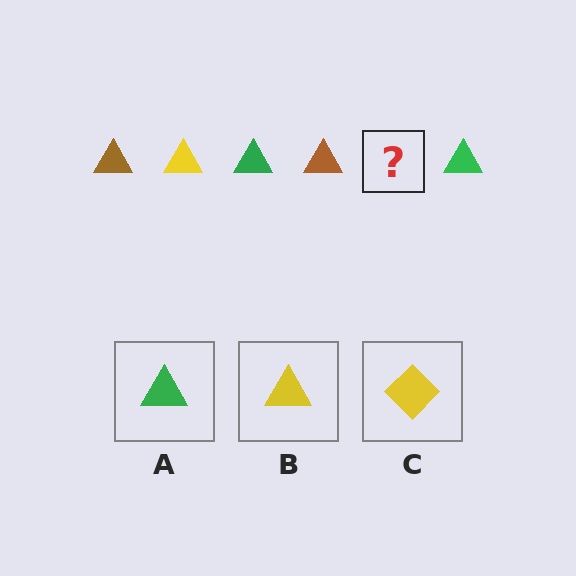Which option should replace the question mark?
Option B.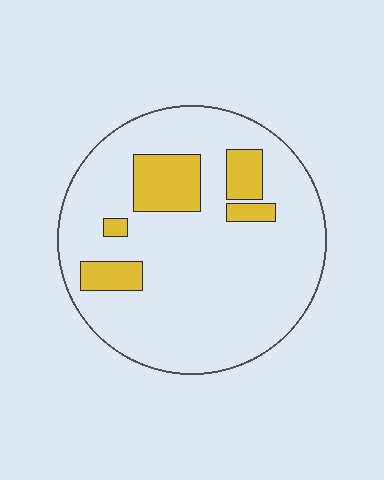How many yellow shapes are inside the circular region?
5.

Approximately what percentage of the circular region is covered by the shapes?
Approximately 15%.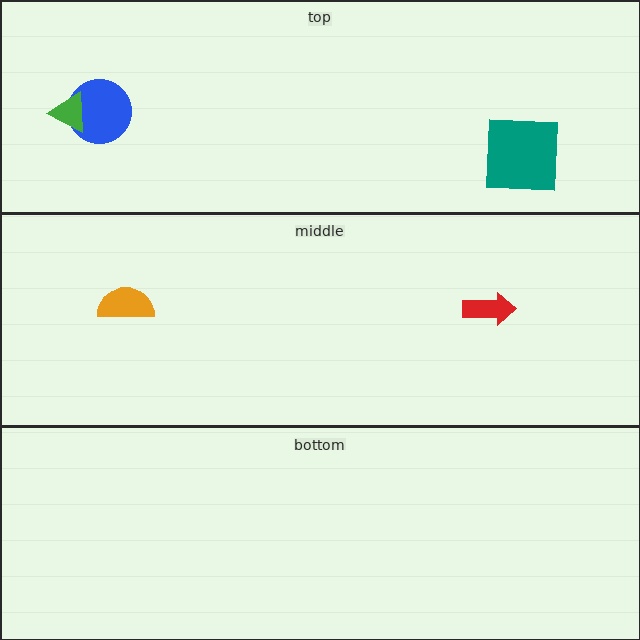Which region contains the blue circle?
The top region.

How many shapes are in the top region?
3.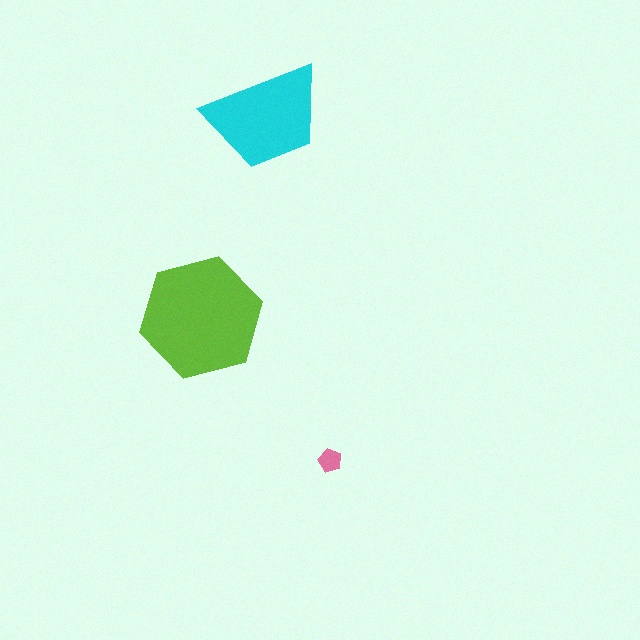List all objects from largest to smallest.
The lime hexagon, the cyan trapezoid, the pink pentagon.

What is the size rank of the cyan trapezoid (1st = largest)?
2nd.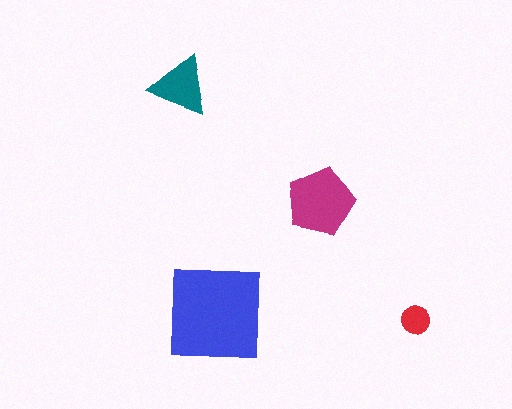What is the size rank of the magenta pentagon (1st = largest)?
2nd.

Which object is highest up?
The teal triangle is topmost.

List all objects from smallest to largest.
The red circle, the teal triangle, the magenta pentagon, the blue square.